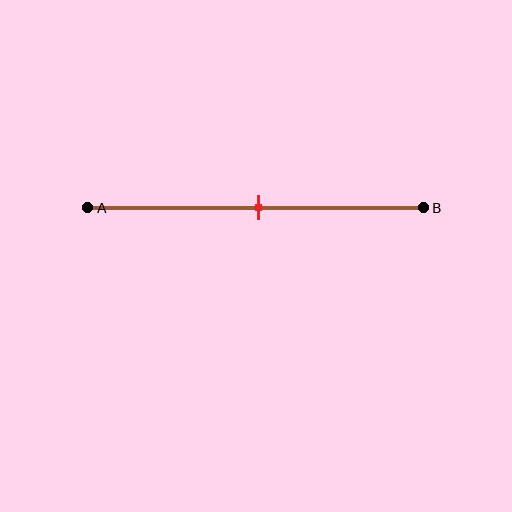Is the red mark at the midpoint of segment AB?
Yes, the mark is approximately at the midpoint.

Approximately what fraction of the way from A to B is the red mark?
The red mark is approximately 50% of the way from A to B.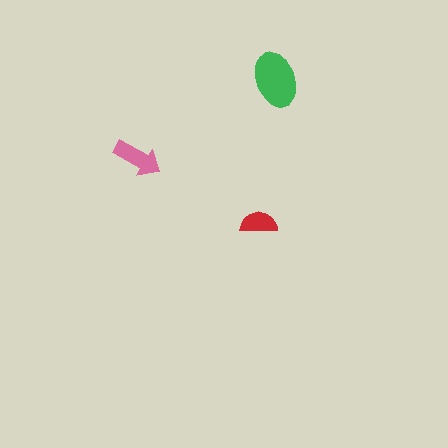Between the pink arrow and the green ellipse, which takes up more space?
The green ellipse.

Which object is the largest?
The green ellipse.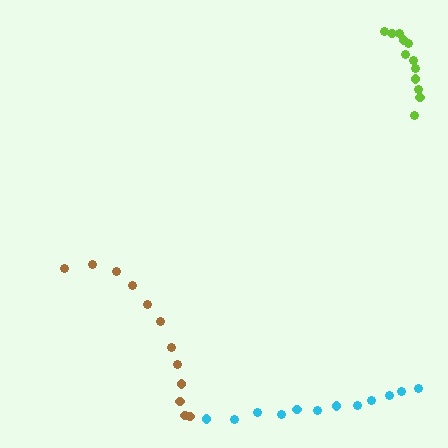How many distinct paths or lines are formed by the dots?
There are 3 distinct paths.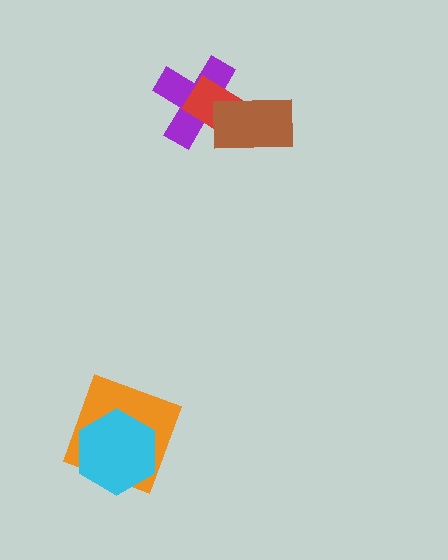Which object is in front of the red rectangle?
The brown rectangle is in front of the red rectangle.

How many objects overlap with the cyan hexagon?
1 object overlaps with the cyan hexagon.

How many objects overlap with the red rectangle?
2 objects overlap with the red rectangle.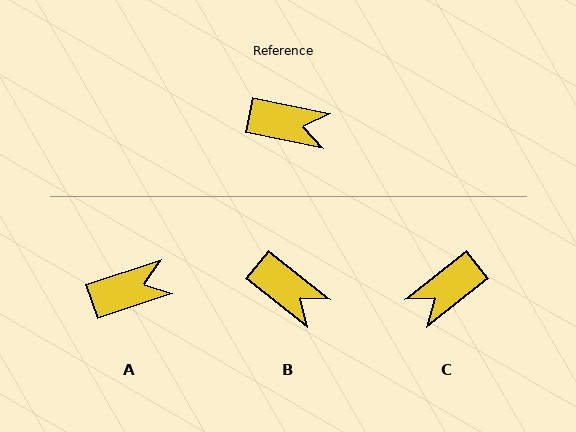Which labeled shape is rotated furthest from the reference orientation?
C, about 130 degrees away.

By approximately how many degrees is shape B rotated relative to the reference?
Approximately 27 degrees clockwise.